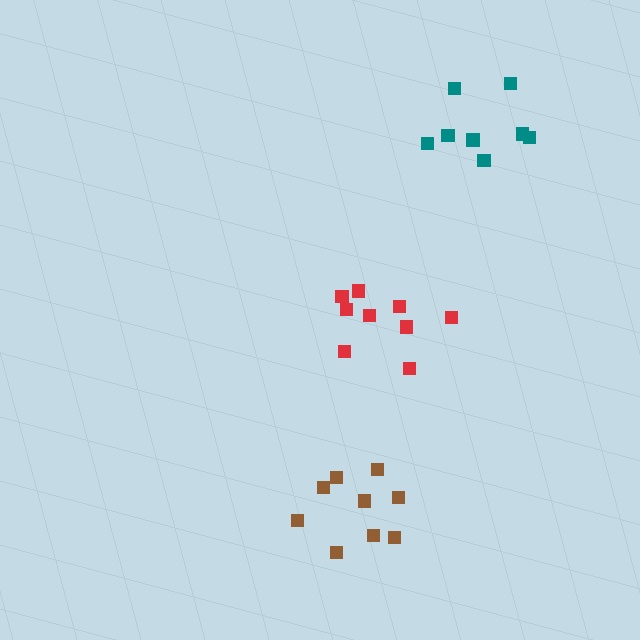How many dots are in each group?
Group 1: 9 dots, Group 2: 9 dots, Group 3: 8 dots (26 total).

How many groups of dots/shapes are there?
There are 3 groups.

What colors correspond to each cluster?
The clusters are colored: brown, red, teal.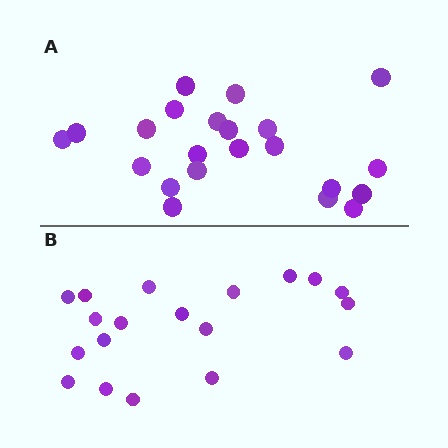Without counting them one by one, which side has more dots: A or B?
Region A (the top region) has more dots.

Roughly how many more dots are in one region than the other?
Region A has just a few more — roughly 2 or 3 more dots than region B.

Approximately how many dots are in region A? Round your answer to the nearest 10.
About 20 dots. (The exact count is 22, which rounds to 20.)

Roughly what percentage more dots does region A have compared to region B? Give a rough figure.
About 15% more.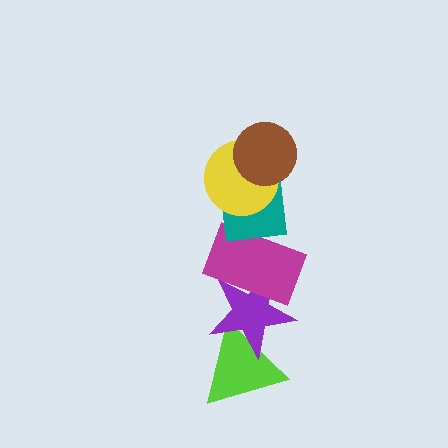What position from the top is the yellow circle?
The yellow circle is 2nd from the top.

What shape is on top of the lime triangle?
The purple star is on top of the lime triangle.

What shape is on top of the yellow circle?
The brown circle is on top of the yellow circle.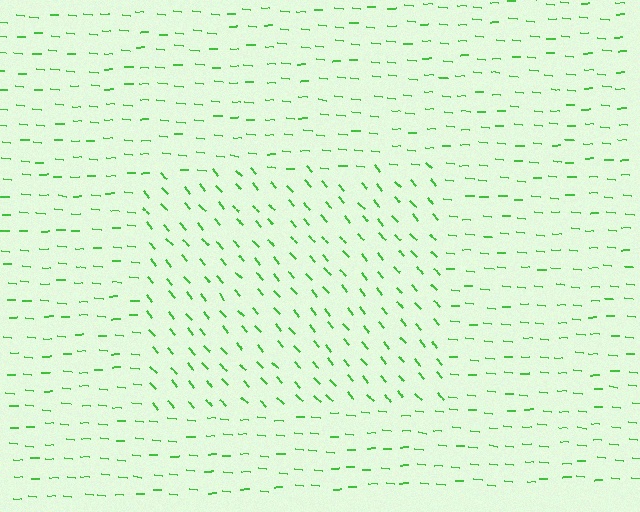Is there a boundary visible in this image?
Yes, there is a texture boundary formed by a change in line orientation.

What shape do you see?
I see a rectangle.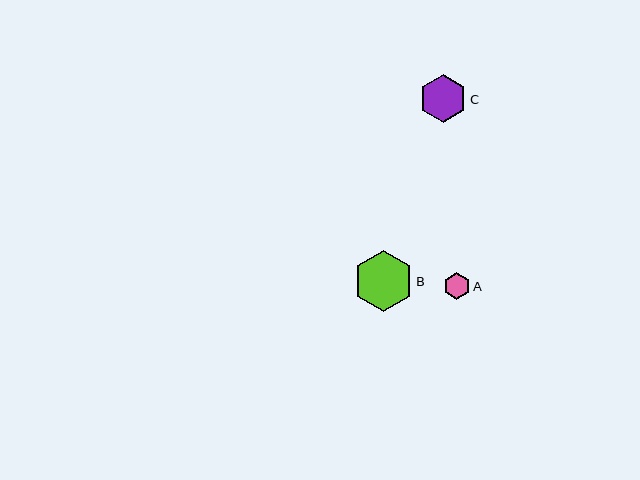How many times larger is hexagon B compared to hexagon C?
Hexagon B is approximately 1.3 times the size of hexagon C.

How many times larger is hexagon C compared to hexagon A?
Hexagon C is approximately 1.8 times the size of hexagon A.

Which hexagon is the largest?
Hexagon B is the largest with a size of approximately 60 pixels.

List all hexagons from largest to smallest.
From largest to smallest: B, C, A.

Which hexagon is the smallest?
Hexagon A is the smallest with a size of approximately 27 pixels.